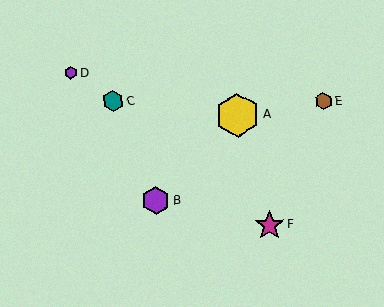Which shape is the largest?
The yellow hexagon (labeled A) is the largest.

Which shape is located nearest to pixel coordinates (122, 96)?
The teal hexagon (labeled C) at (113, 101) is nearest to that location.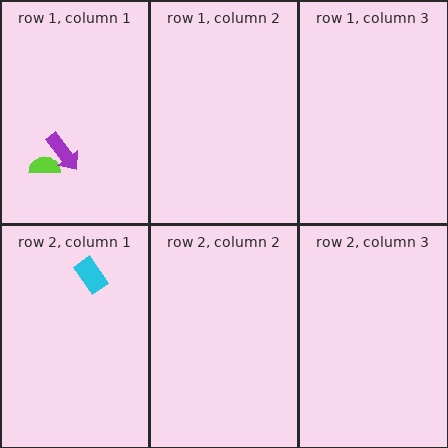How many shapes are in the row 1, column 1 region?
2.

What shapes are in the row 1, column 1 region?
The lime semicircle, the purple arrow.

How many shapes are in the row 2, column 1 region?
1.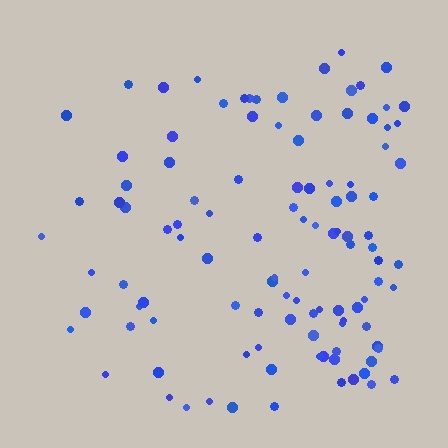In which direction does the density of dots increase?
From left to right, with the right side densest.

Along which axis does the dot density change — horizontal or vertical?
Horizontal.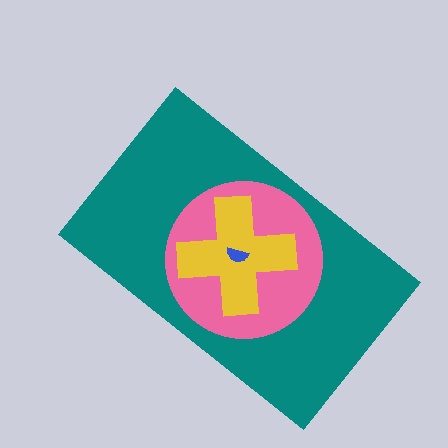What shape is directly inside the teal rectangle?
The pink circle.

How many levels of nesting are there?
4.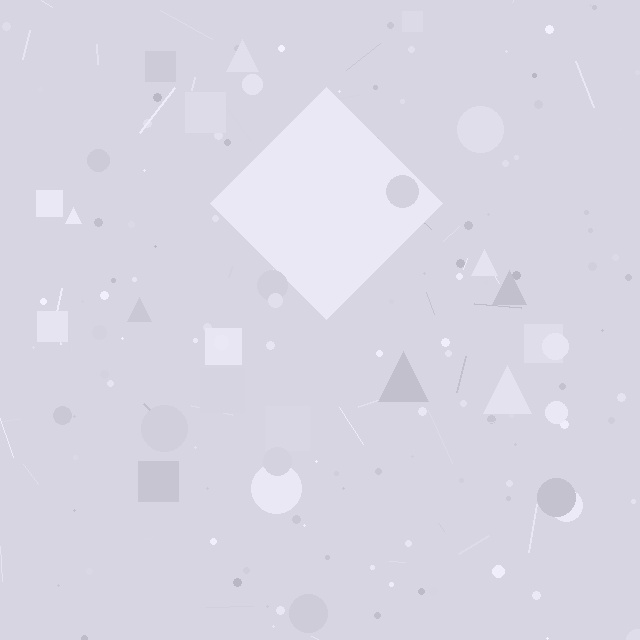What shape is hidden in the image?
A diamond is hidden in the image.